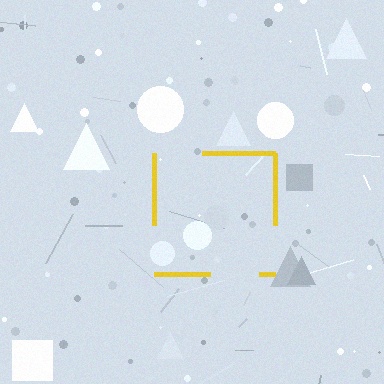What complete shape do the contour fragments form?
The contour fragments form a square.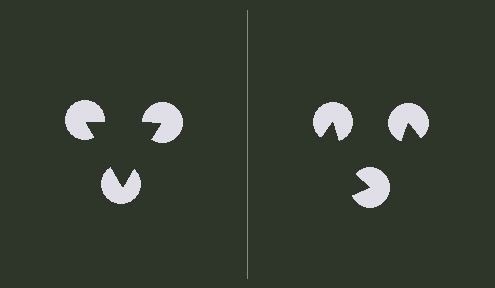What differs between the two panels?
The pac-man discs are positioned identically on both sides; only the wedge orientations differ. On the left they align to a triangle; on the right they are misaligned.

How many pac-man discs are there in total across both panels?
6 — 3 on each side.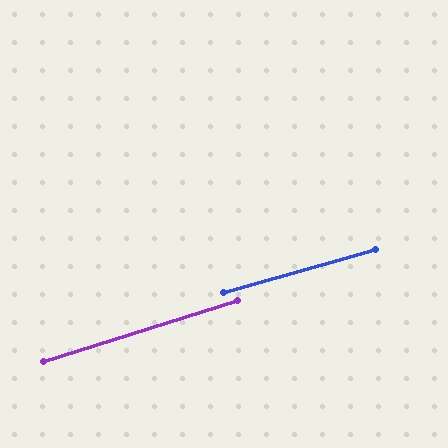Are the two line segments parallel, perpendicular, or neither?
Parallel — their directions differ by only 1.4°.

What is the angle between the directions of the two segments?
Approximately 1 degree.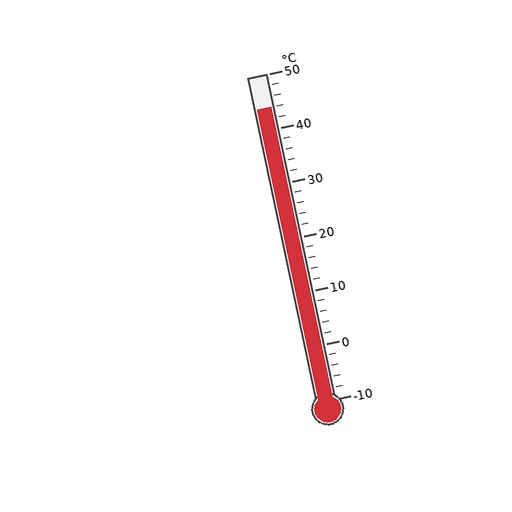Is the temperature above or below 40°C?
The temperature is above 40°C.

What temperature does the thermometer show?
The thermometer shows approximately 44°C.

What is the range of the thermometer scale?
The thermometer scale ranges from -10°C to 50°C.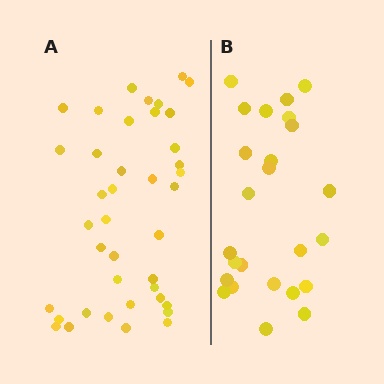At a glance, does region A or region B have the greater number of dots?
Region A (the left region) has more dots.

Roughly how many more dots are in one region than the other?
Region A has approximately 15 more dots than region B.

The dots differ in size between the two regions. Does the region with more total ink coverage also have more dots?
No. Region B has more total ink coverage because its dots are larger, but region A actually contains more individual dots. Total area can be misleading — the number of items is what matters here.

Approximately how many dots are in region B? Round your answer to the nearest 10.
About 20 dots. (The exact count is 25, which rounds to 20.)